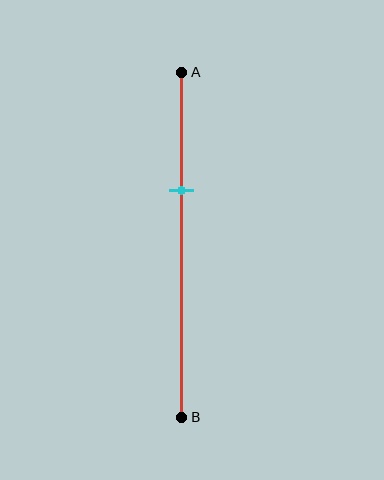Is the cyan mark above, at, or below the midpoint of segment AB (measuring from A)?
The cyan mark is above the midpoint of segment AB.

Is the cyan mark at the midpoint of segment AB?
No, the mark is at about 35% from A, not at the 50% midpoint.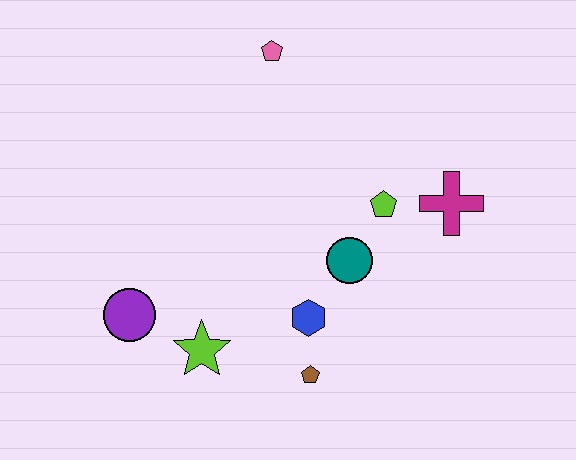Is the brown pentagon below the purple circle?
Yes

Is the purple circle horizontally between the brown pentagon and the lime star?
No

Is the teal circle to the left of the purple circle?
No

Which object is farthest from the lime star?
The pink pentagon is farthest from the lime star.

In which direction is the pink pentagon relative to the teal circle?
The pink pentagon is above the teal circle.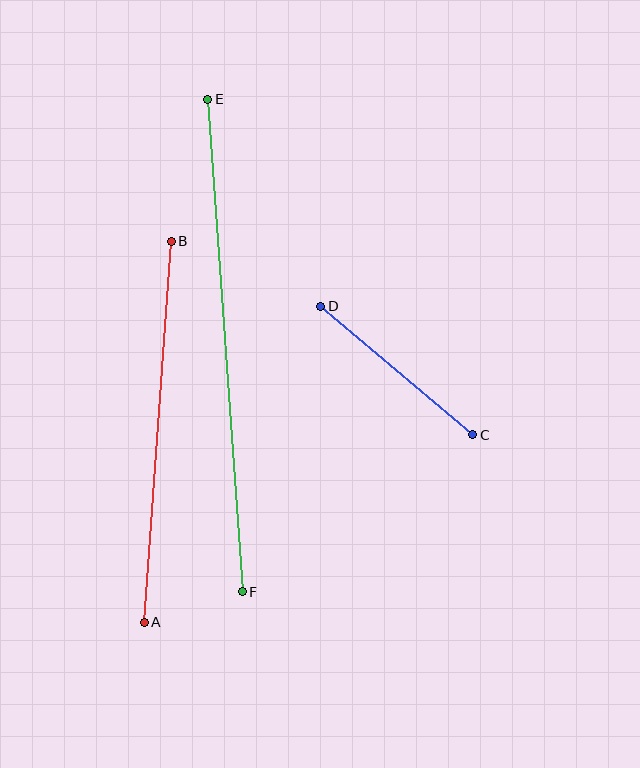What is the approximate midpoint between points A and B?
The midpoint is at approximately (158, 432) pixels.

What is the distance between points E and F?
The distance is approximately 494 pixels.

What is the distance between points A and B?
The distance is approximately 382 pixels.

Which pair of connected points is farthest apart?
Points E and F are farthest apart.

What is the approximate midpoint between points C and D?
The midpoint is at approximately (397, 370) pixels.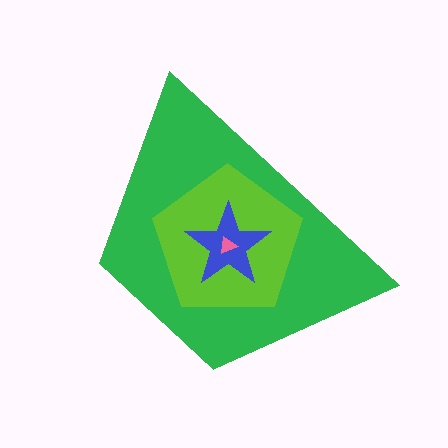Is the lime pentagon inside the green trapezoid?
Yes.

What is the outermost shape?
The green trapezoid.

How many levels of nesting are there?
4.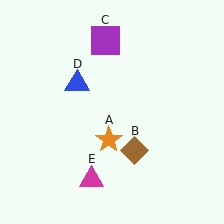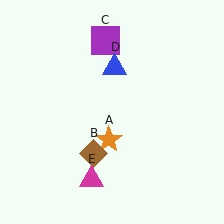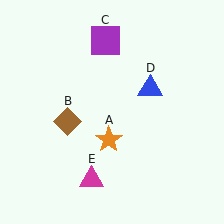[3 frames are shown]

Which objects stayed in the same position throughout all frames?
Orange star (object A) and purple square (object C) and magenta triangle (object E) remained stationary.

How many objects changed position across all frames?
2 objects changed position: brown diamond (object B), blue triangle (object D).